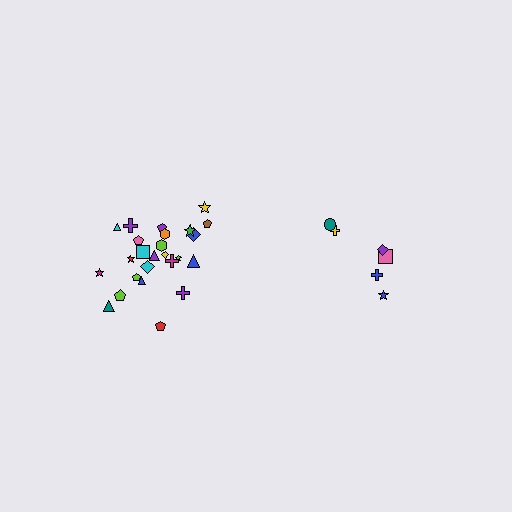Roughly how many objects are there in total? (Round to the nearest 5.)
Roughly 30 objects in total.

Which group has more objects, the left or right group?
The left group.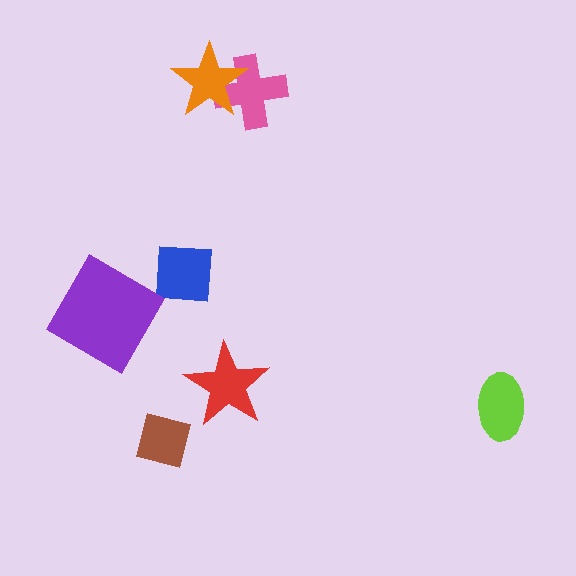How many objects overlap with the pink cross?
1 object overlaps with the pink cross.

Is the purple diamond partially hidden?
No, no other shape covers it.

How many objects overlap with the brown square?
0 objects overlap with the brown square.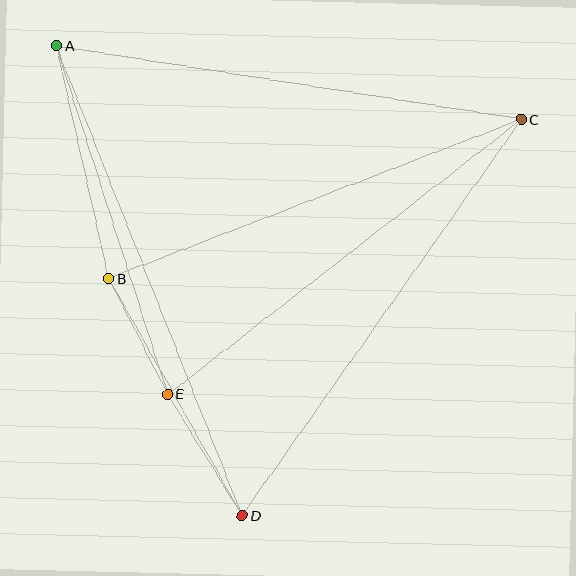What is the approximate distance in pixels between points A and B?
The distance between A and B is approximately 238 pixels.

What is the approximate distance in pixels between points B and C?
The distance between B and C is approximately 442 pixels.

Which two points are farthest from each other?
Points A and D are farthest from each other.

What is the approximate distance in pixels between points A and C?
The distance between A and C is approximately 471 pixels.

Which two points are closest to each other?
Points B and E are closest to each other.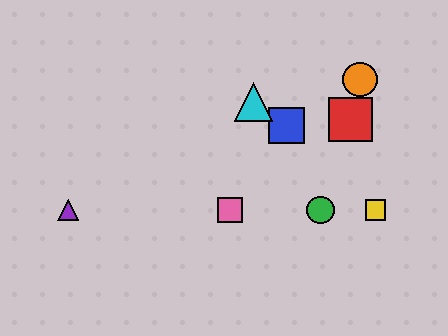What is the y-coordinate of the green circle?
The green circle is at y≈210.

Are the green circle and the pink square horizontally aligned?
Yes, both are at y≈210.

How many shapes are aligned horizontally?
4 shapes (the green circle, the yellow square, the purple triangle, the pink square) are aligned horizontally.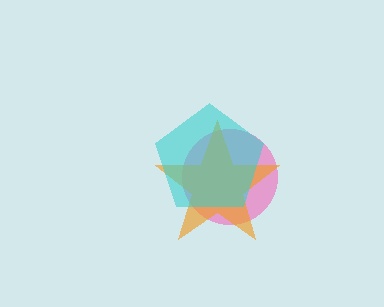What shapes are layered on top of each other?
The layered shapes are: a pink circle, an orange star, a cyan pentagon.